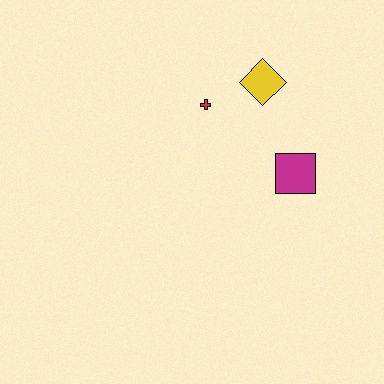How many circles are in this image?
There are no circles.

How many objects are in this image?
There are 3 objects.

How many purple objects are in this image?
There are no purple objects.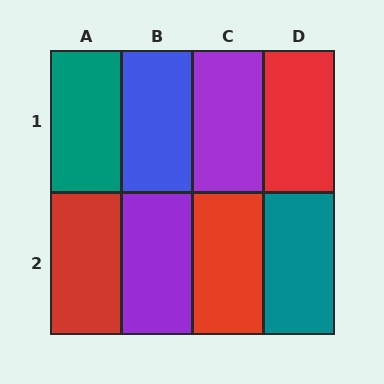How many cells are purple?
2 cells are purple.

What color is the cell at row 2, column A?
Red.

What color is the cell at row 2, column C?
Red.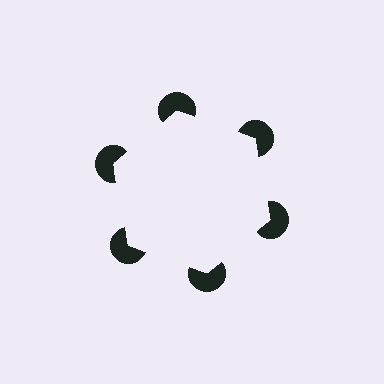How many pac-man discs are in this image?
There are 6 — one at each vertex of the illusory hexagon.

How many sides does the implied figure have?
6 sides.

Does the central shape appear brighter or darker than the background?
It typically appears slightly brighter than the background, even though no actual brightness change is drawn.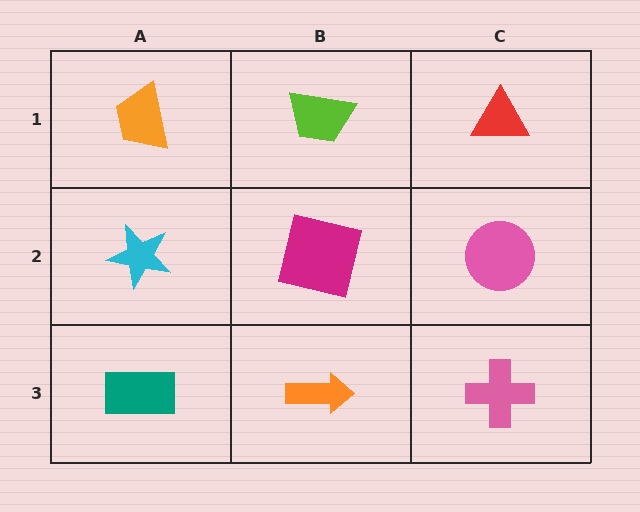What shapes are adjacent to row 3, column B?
A magenta square (row 2, column B), a teal rectangle (row 3, column A), a pink cross (row 3, column C).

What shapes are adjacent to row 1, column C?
A pink circle (row 2, column C), a lime trapezoid (row 1, column B).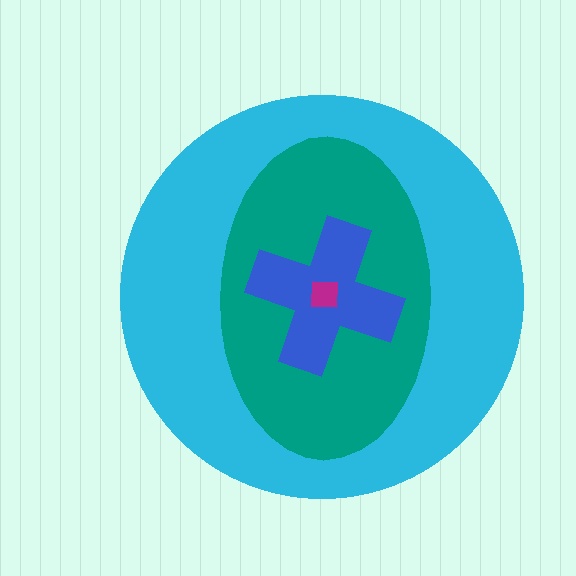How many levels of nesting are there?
4.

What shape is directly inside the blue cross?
The magenta square.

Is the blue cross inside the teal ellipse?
Yes.